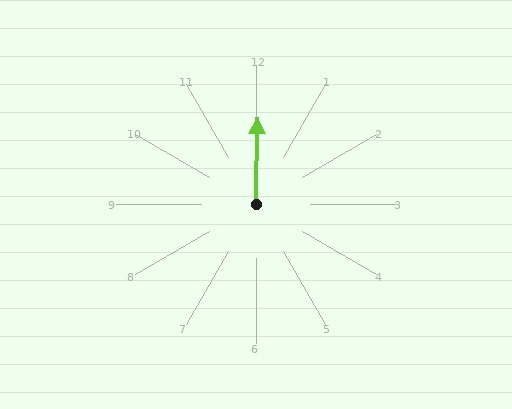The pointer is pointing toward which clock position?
Roughly 12 o'clock.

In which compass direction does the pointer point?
North.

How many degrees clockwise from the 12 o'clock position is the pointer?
Approximately 1 degrees.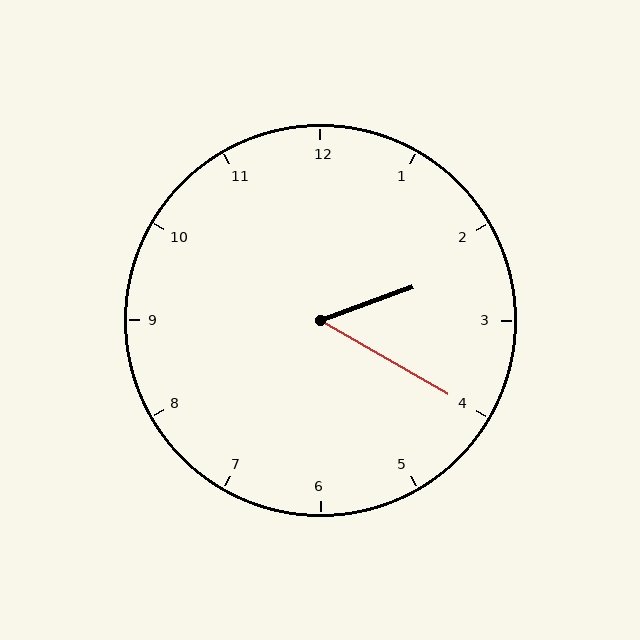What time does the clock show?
2:20.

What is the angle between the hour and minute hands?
Approximately 50 degrees.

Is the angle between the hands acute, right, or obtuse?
It is acute.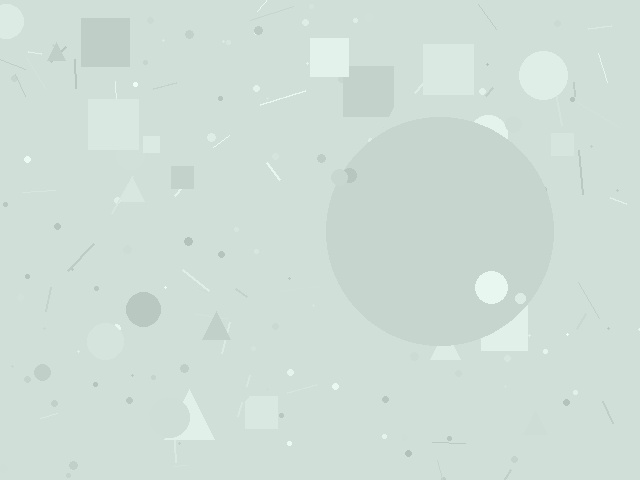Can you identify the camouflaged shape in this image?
The camouflaged shape is a circle.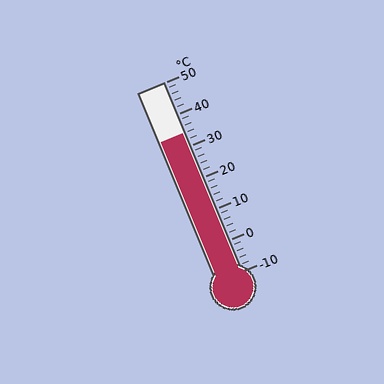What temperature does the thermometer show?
The thermometer shows approximately 34°C.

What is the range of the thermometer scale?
The thermometer scale ranges from -10°C to 50°C.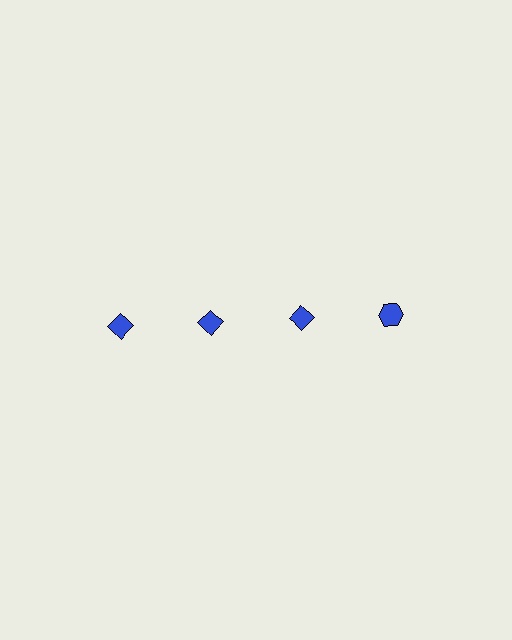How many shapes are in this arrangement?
There are 4 shapes arranged in a grid pattern.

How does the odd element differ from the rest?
It has a different shape: hexagon instead of diamond.